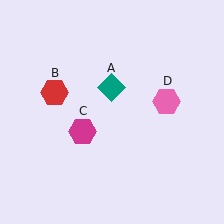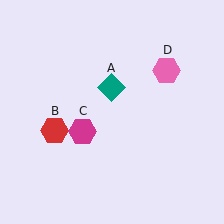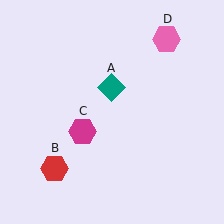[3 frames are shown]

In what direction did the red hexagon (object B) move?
The red hexagon (object B) moved down.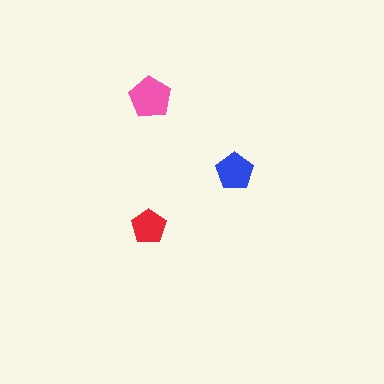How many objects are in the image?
There are 3 objects in the image.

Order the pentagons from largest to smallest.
the pink one, the blue one, the red one.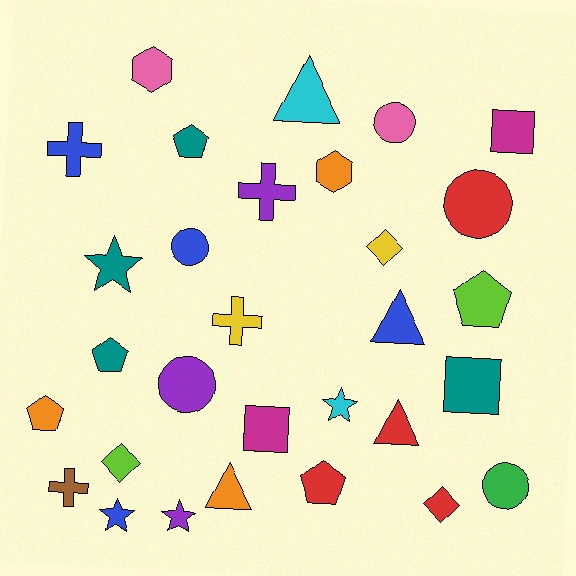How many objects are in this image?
There are 30 objects.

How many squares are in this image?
There are 3 squares.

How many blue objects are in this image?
There are 4 blue objects.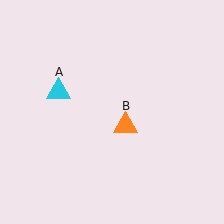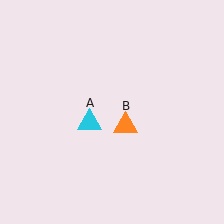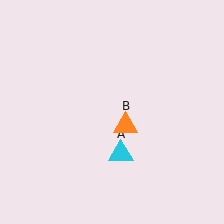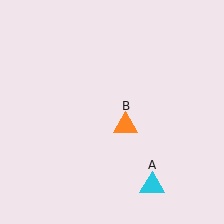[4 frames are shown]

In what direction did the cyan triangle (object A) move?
The cyan triangle (object A) moved down and to the right.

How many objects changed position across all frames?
1 object changed position: cyan triangle (object A).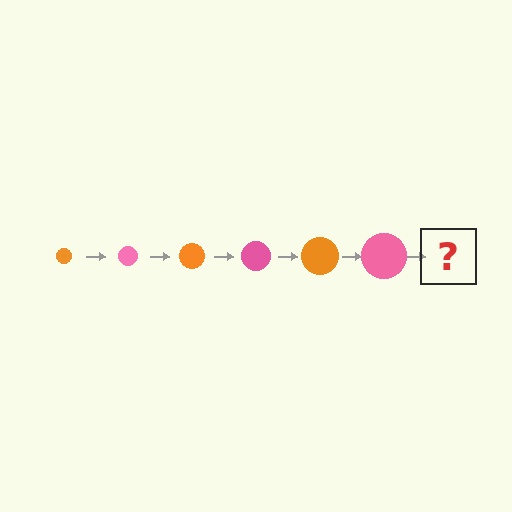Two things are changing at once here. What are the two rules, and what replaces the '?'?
The two rules are that the circle grows larger each step and the color cycles through orange and pink. The '?' should be an orange circle, larger than the previous one.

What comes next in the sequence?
The next element should be an orange circle, larger than the previous one.